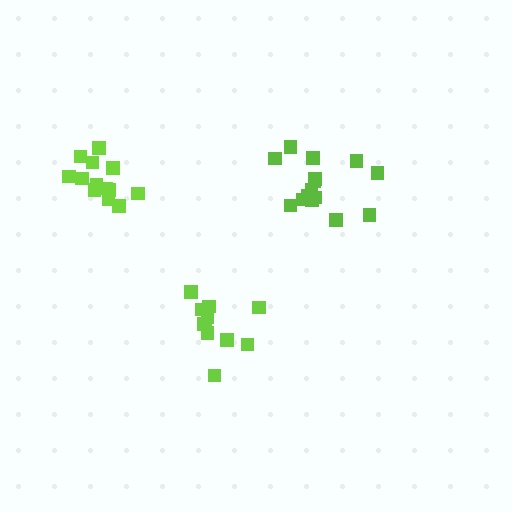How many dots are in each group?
Group 1: 15 dots, Group 2: 11 dots, Group 3: 13 dots (39 total).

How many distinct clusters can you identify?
There are 3 distinct clusters.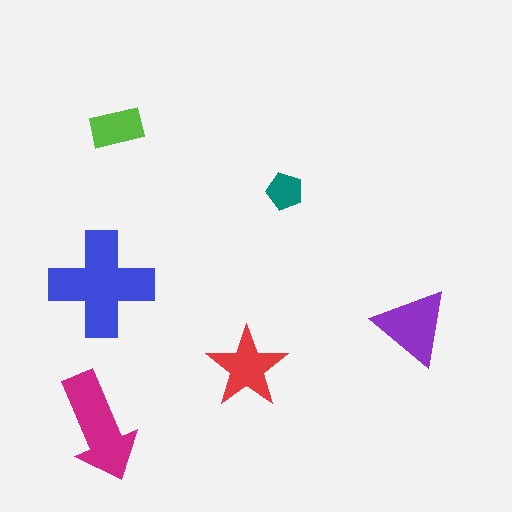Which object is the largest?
The blue cross.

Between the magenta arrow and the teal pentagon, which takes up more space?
The magenta arrow.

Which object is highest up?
The lime rectangle is topmost.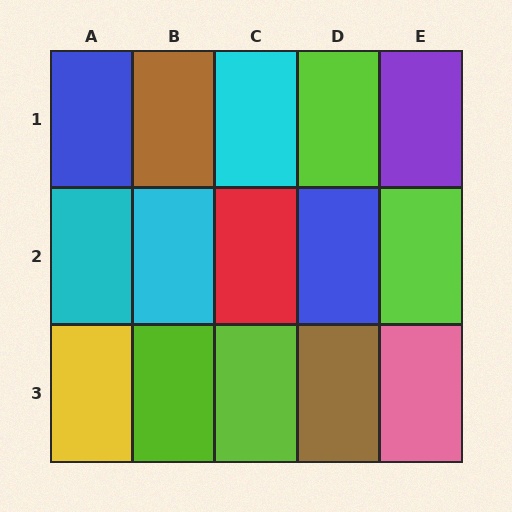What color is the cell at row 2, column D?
Blue.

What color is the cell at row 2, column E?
Lime.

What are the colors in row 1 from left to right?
Blue, brown, cyan, lime, purple.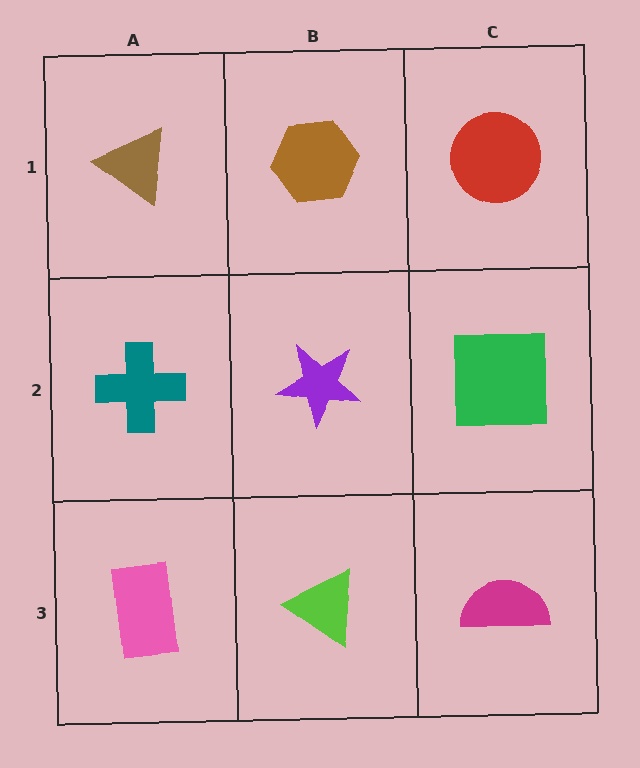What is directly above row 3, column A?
A teal cross.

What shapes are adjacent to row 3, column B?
A purple star (row 2, column B), a pink rectangle (row 3, column A), a magenta semicircle (row 3, column C).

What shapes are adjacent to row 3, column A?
A teal cross (row 2, column A), a lime triangle (row 3, column B).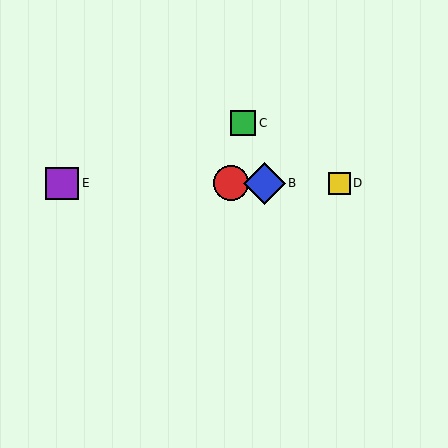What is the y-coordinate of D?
Object D is at y≈183.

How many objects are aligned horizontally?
4 objects (A, B, D, E) are aligned horizontally.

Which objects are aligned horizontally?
Objects A, B, D, E are aligned horizontally.